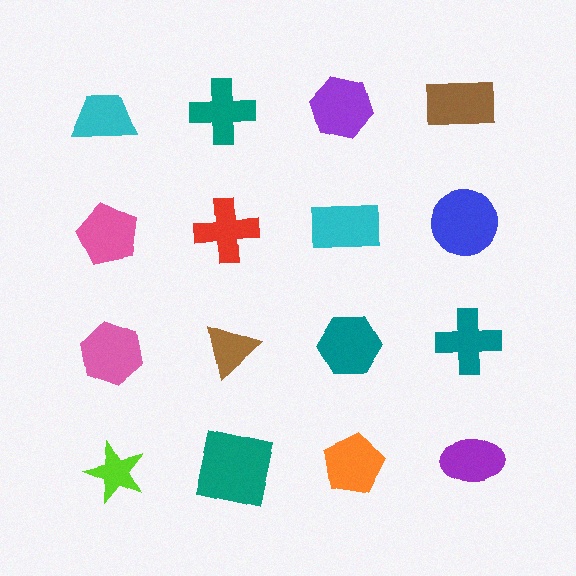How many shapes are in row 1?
4 shapes.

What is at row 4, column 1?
A lime star.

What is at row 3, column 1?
A pink hexagon.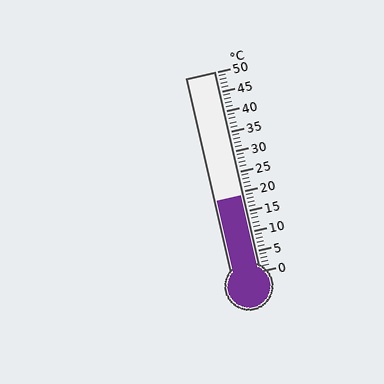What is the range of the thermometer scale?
The thermometer scale ranges from 0°C to 50°C.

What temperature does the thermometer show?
The thermometer shows approximately 19°C.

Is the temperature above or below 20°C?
The temperature is below 20°C.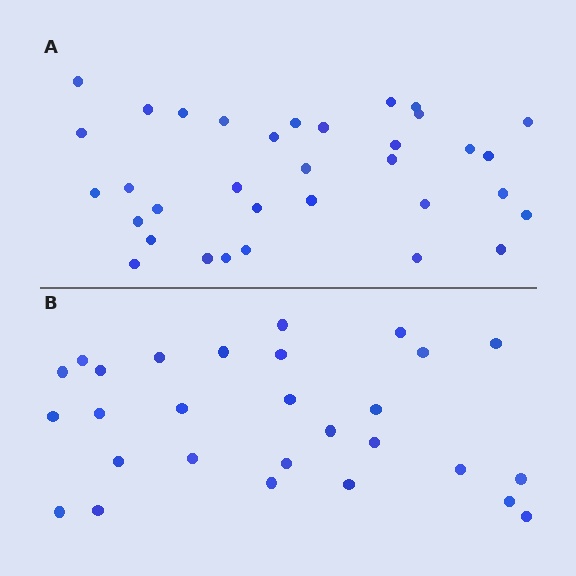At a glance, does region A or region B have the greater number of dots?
Region A (the top region) has more dots.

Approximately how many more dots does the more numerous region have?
Region A has about 6 more dots than region B.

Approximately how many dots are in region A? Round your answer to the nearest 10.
About 30 dots. (The exact count is 34, which rounds to 30.)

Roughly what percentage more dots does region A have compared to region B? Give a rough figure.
About 20% more.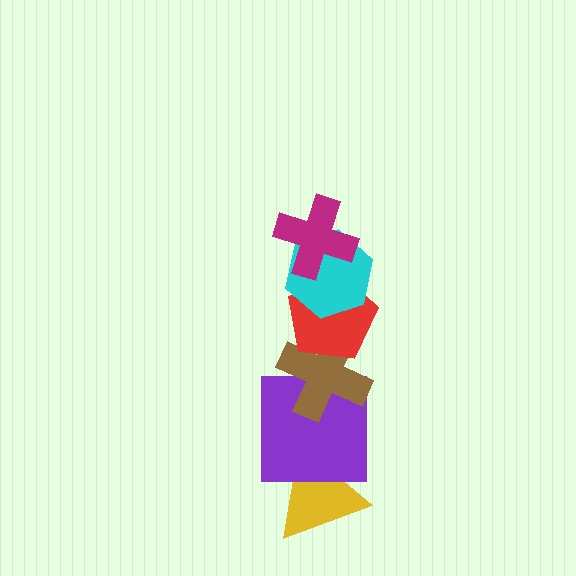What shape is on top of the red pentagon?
The cyan hexagon is on top of the red pentagon.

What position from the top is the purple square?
The purple square is 5th from the top.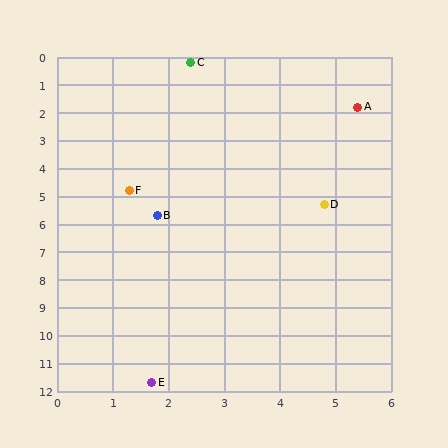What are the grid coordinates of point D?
Point D is at approximately (4.8, 5.3).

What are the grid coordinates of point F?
Point F is at approximately (1.3, 4.8).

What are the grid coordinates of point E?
Point E is at approximately (1.7, 11.7).